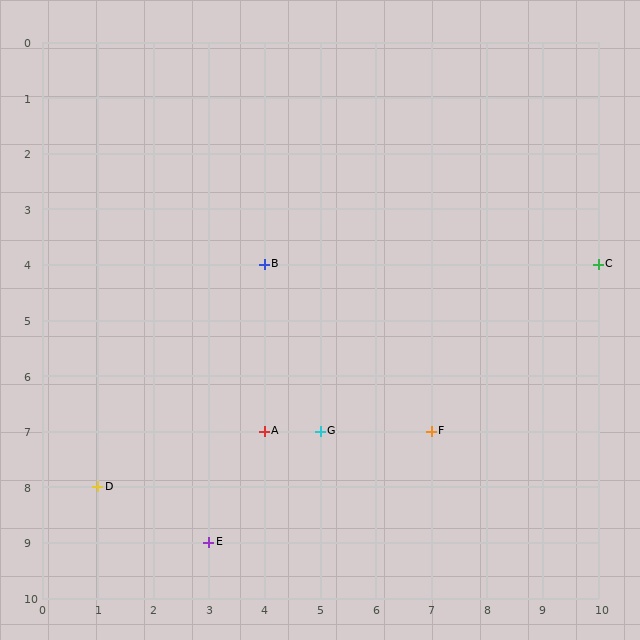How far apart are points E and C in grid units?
Points E and C are 7 columns and 5 rows apart (about 8.6 grid units diagonally).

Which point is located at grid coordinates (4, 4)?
Point B is at (4, 4).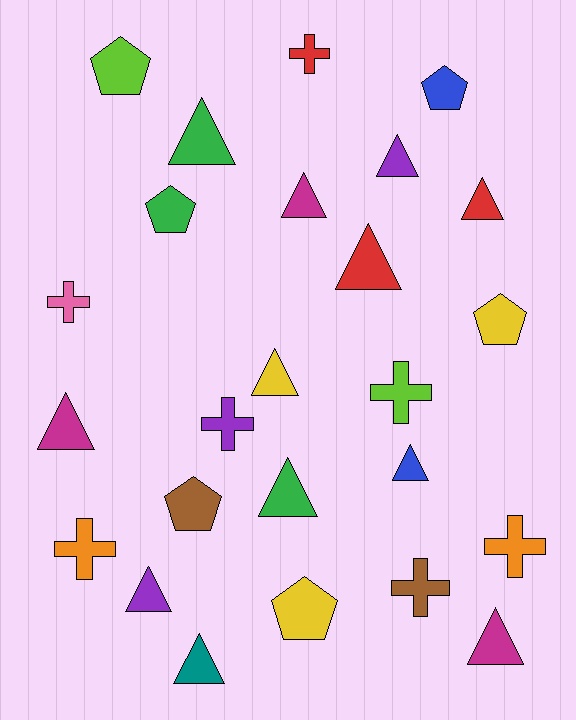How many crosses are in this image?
There are 7 crosses.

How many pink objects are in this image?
There is 1 pink object.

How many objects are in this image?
There are 25 objects.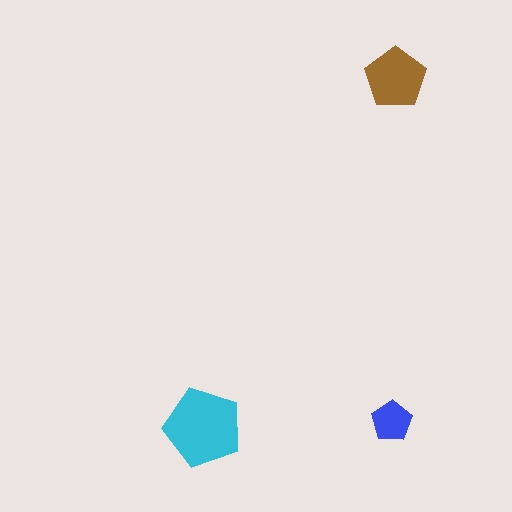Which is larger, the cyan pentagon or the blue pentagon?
The cyan one.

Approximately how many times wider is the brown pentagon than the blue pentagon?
About 1.5 times wider.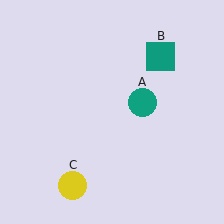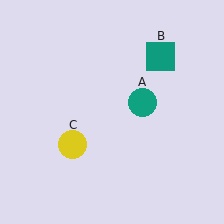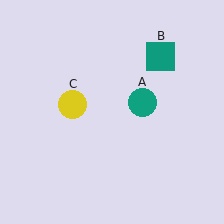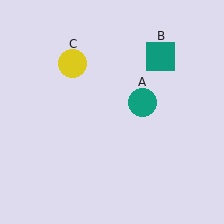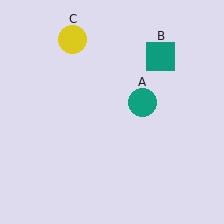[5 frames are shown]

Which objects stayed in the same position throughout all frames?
Teal circle (object A) and teal square (object B) remained stationary.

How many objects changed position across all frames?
1 object changed position: yellow circle (object C).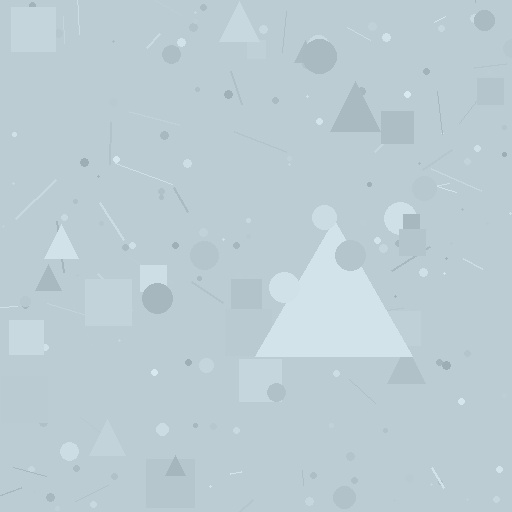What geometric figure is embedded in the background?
A triangle is embedded in the background.